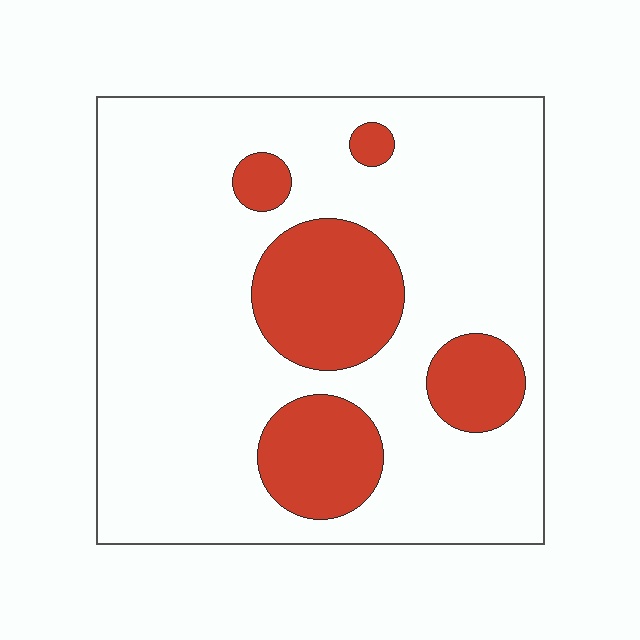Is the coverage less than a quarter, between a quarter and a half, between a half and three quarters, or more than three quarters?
Less than a quarter.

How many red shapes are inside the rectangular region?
5.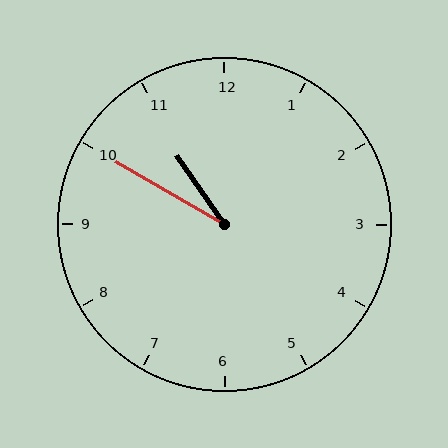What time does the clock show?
10:50.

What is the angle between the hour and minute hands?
Approximately 25 degrees.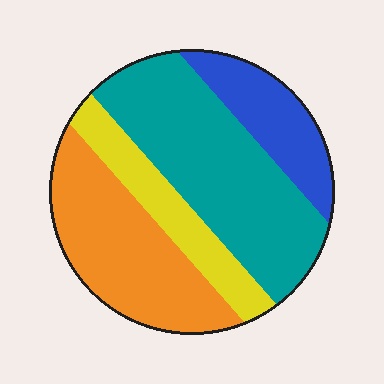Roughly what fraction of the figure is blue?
Blue takes up about one sixth (1/6) of the figure.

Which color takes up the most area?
Teal, at roughly 40%.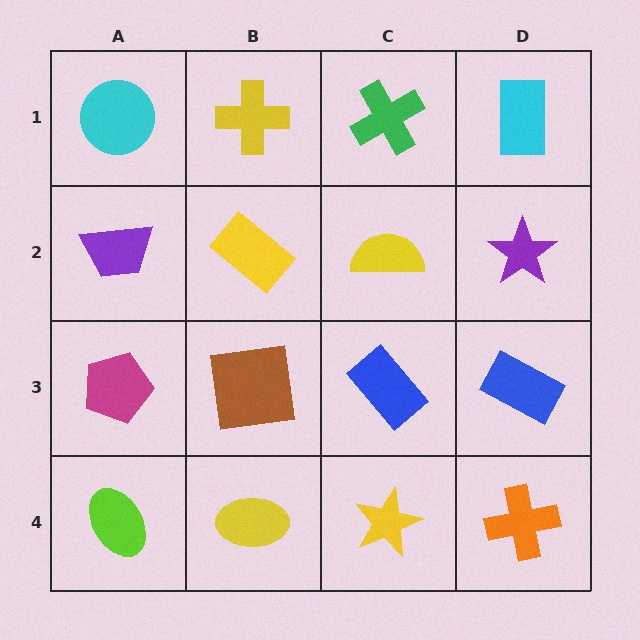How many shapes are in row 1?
4 shapes.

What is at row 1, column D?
A cyan rectangle.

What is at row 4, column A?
A lime ellipse.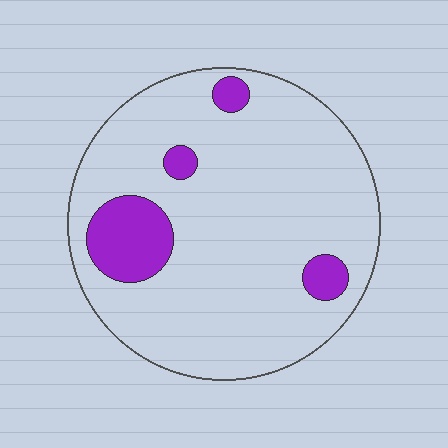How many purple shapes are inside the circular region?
4.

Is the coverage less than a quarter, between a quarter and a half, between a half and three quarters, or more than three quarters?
Less than a quarter.